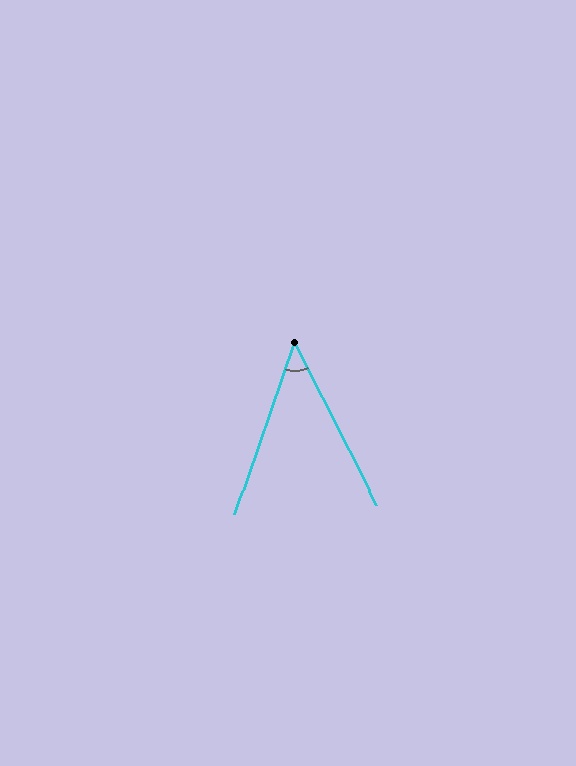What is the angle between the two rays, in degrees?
Approximately 46 degrees.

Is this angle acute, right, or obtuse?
It is acute.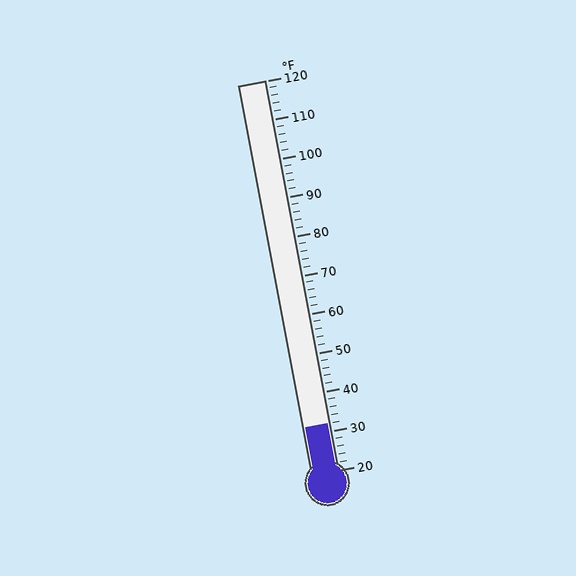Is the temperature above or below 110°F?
The temperature is below 110°F.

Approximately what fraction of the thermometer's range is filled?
The thermometer is filled to approximately 10% of its range.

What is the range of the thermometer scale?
The thermometer scale ranges from 20°F to 120°F.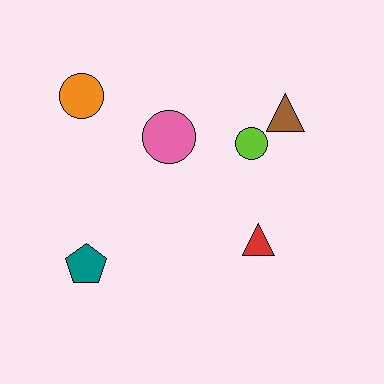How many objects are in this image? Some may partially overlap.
There are 6 objects.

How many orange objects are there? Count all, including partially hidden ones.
There is 1 orange object.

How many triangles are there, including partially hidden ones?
There are 2 triangles.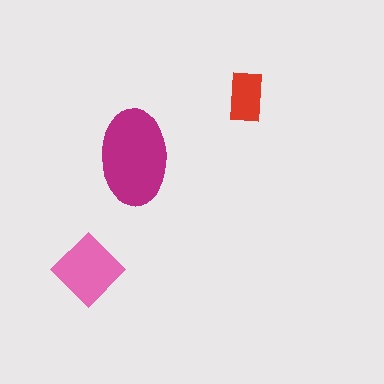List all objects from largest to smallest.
The magenta ellipse, the pink diamond, the red rectangle.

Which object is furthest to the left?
The pink diamond is leftmost.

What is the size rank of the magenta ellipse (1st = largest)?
1st.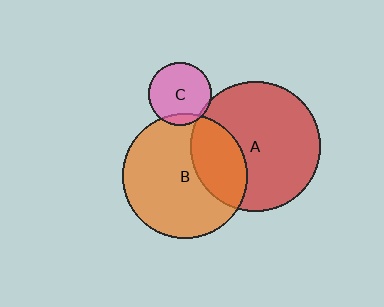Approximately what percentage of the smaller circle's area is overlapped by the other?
Approximately 10%.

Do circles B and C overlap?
Yes.